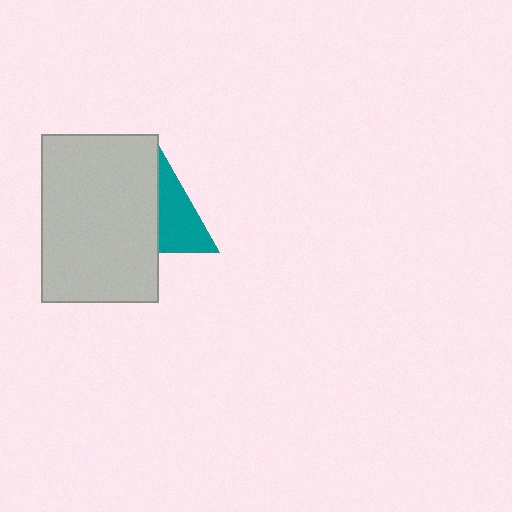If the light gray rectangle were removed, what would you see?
You would see the complete teal triangle.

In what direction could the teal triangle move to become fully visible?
The teal triangle could move right. That would shift it out from behind the light gray rectangle entirely.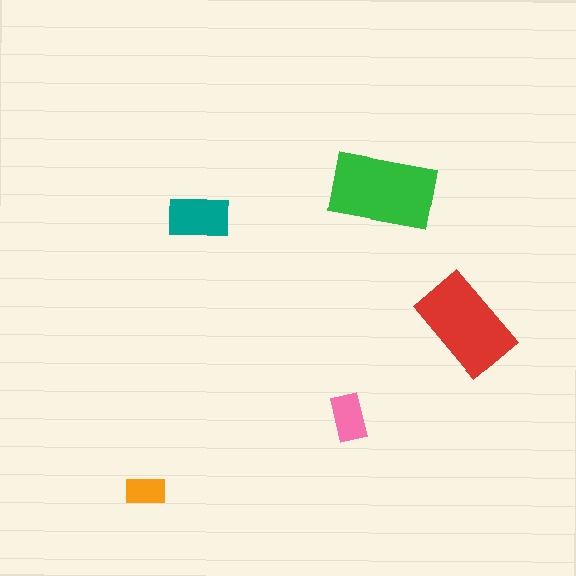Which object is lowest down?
The orange rectangle is bottommost.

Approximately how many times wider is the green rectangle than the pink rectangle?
About 2 times wider.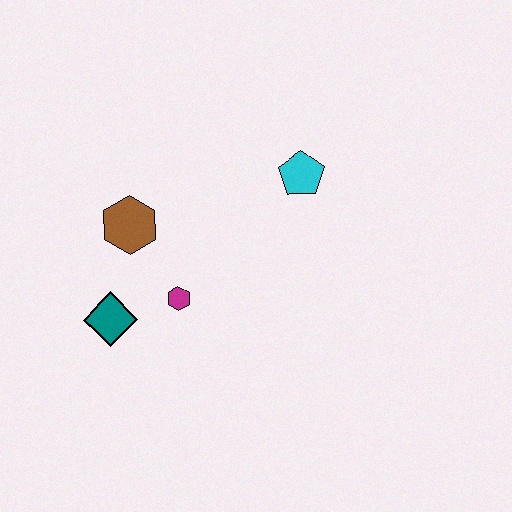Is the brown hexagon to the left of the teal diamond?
No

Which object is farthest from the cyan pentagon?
The teal diamond is farthest from the cyan pentagon.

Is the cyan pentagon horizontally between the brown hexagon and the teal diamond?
No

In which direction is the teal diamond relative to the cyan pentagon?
The teal diamond is to the left of the cyan pentagon.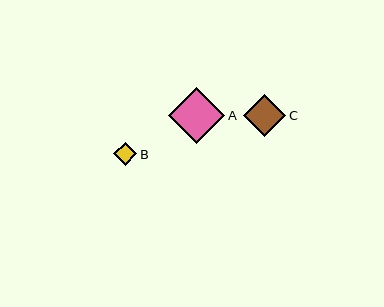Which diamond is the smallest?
Diamond B is the smallest with a size of approximately 24 pixels.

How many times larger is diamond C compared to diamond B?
Diamond C is approximately 1.8 times the size of diamond B.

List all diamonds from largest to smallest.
From largest to smallest: A, C, B.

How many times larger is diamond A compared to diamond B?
Diamond A is approximately 2.4 times the size of diamond B.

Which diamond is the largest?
Diamond A is the largest with a size of approximately 56 pixels.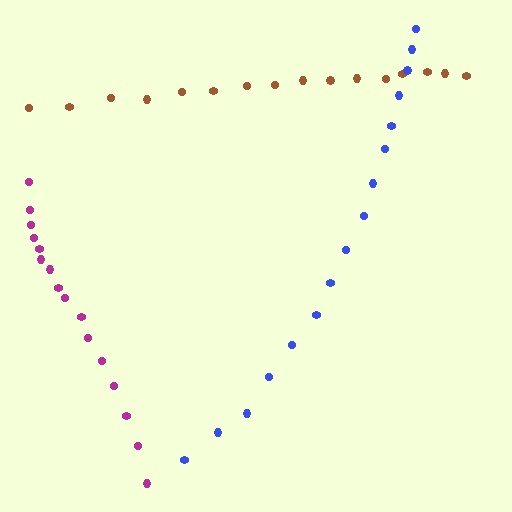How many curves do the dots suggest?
There are 3 distinct paths.